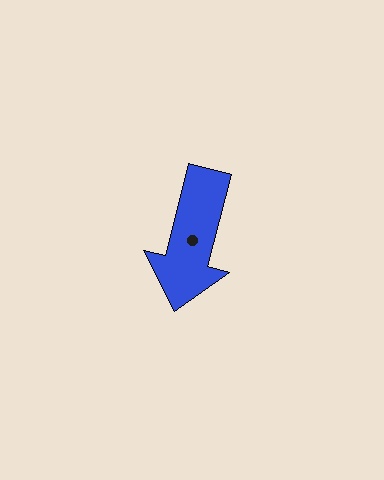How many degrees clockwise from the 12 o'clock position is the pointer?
Approximately 194 degrees.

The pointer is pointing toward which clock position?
Roughly 6 o'clock.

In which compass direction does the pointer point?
South.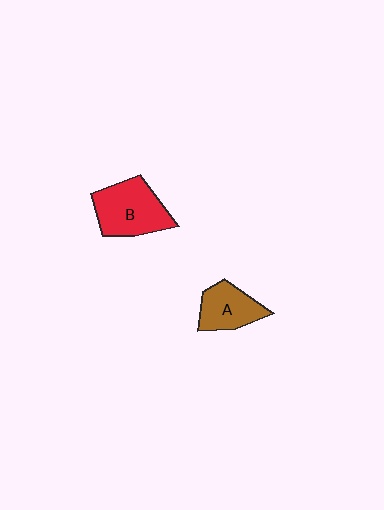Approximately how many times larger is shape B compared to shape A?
Approximately 1.4 times.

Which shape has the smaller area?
Shape A (brown).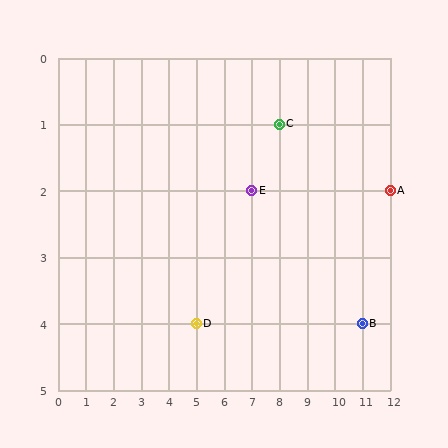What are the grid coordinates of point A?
Point A is at grid coordinates (12, 2).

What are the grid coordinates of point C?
Point C is at grid coordinates (8, 1).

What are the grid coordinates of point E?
Point E is at grid coordinates (7, 2).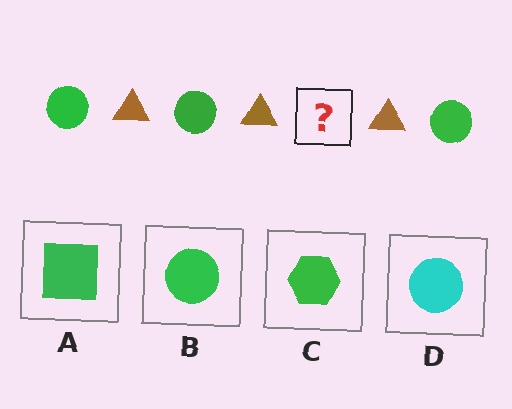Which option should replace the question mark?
Option B.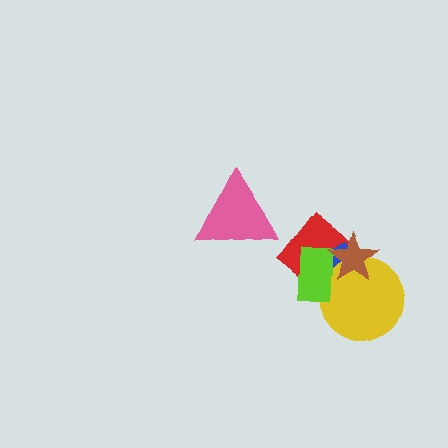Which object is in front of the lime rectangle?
The brown star is in front of the lime rectangle.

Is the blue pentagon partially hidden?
Yes, it is partially covered by another shape.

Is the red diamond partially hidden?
Yes, it is partially covered by another shape.